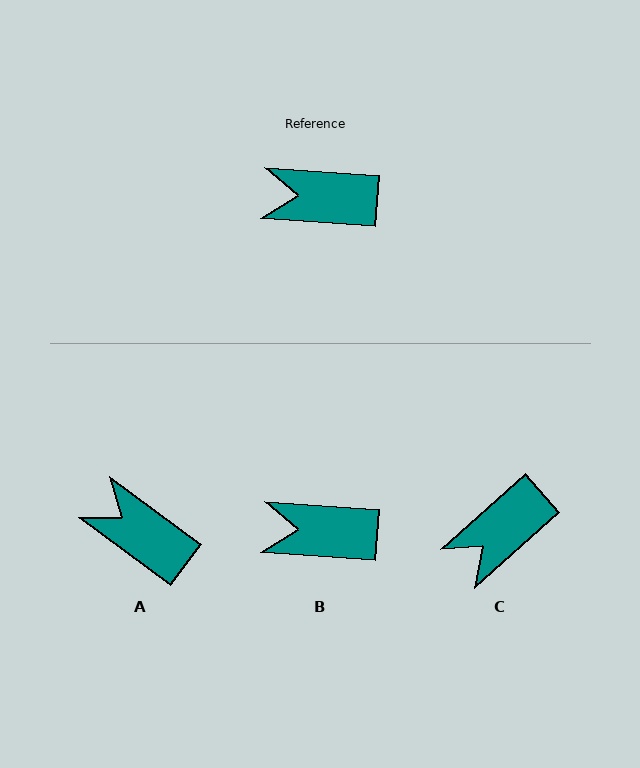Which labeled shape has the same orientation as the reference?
B.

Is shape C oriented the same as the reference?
No, it is off by about 46 degrees.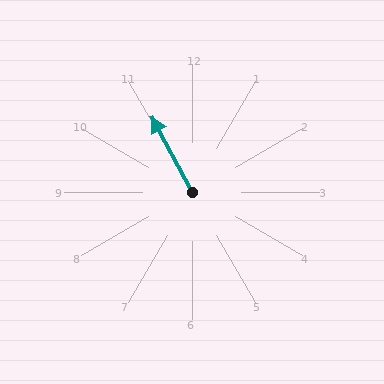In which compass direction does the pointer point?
Northwest.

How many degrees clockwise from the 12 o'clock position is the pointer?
Approximately 332 degrees.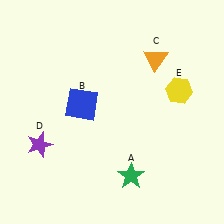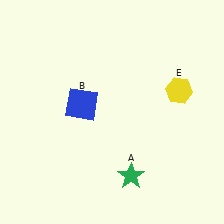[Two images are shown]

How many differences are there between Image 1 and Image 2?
There are 2 differences between the two images.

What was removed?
The orange triangle (C), the purple star (D) were removed in Image 2.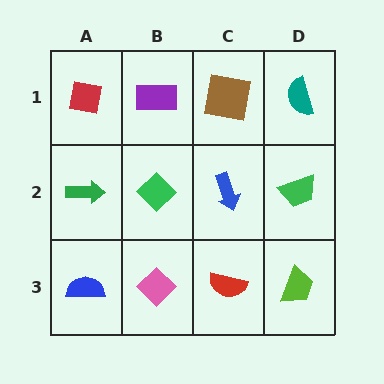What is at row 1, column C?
A brown square.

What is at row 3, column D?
A lime trapezoid.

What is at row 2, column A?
A green arrow.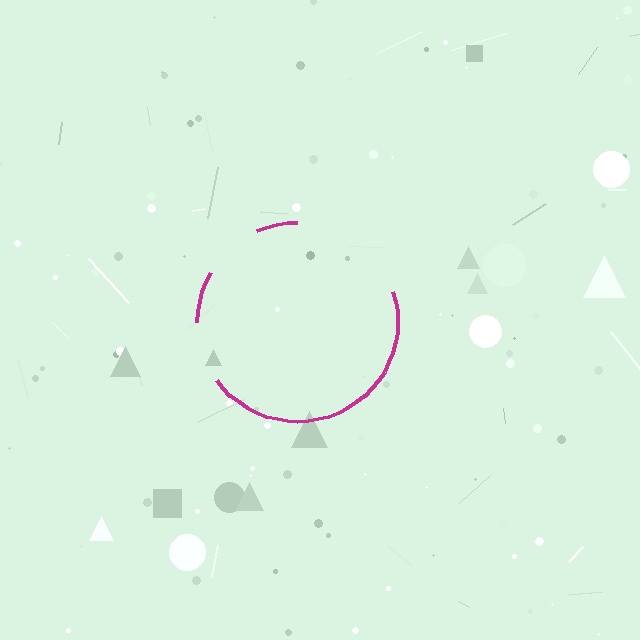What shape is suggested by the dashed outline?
The dashed outline suggests a circle.